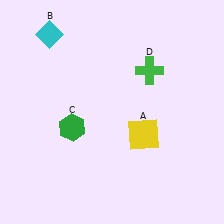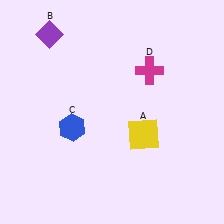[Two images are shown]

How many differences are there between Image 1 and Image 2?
There are 3 differences between the two images.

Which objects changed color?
B changed from cyan to purple. C changed from green to blue. D changed from green to magenta.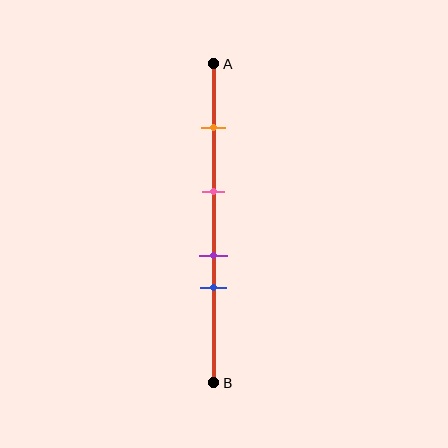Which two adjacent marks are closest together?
The purple and blue marks are the closest adjacent pair.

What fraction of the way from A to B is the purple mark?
The purple mark is approximately 60% (0.6) of the way from A to B.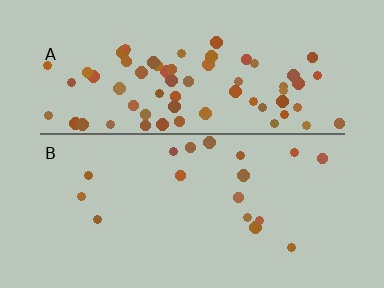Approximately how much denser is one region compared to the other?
Approximately 3.9× — region A over region B.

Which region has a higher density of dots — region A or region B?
A (the top).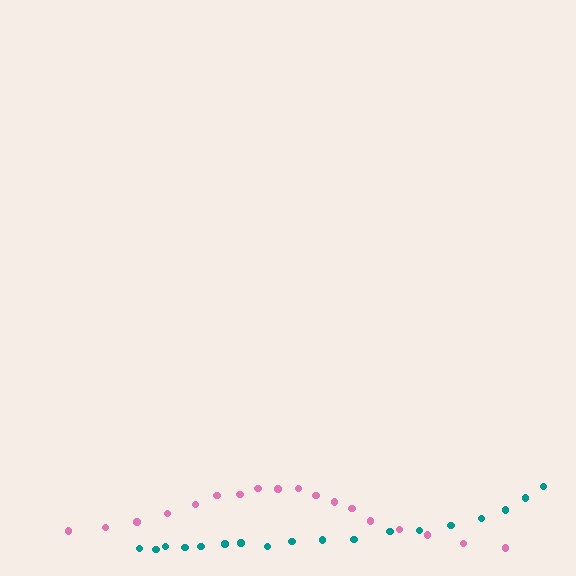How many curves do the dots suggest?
There are 2 distinct paths.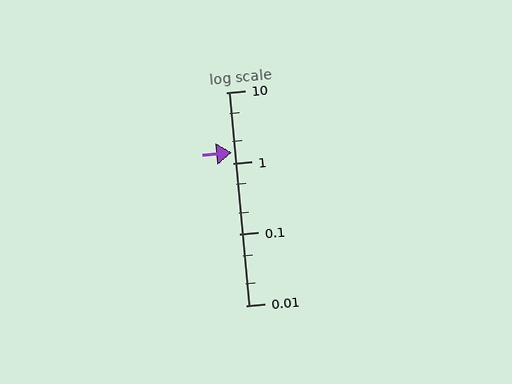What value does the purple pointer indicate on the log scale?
The pointer indicates approximately 1.4.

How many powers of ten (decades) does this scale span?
The scale spans 3 decades, from 0.01 to 10.